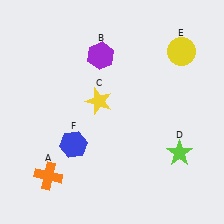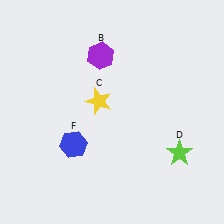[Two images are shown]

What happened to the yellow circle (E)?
The yellow circle (E) was removed in Image 2. It was in the top-right area of Image 1.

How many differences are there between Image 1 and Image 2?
There are 2 differences between the two images.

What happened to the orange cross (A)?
The orange cross (A) was removed in Image 2. It was in the bottom-left area of Image 1.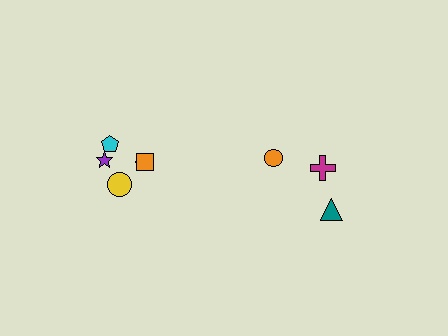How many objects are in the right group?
There are 3 objects.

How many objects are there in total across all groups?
There are 8 objects.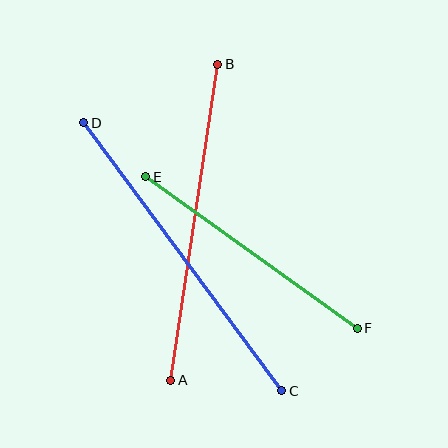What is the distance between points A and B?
The distance is approximately 319 pixels.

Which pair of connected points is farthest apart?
Points C and D are farthest apart.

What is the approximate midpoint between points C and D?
The midpoint is at approximately (183, 257) pixels.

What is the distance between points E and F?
The distance is approximately 260 pixels.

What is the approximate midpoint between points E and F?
The midpoint is at approximately (252, 253) pixels.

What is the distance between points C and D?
The distance is approximately 333 pixels.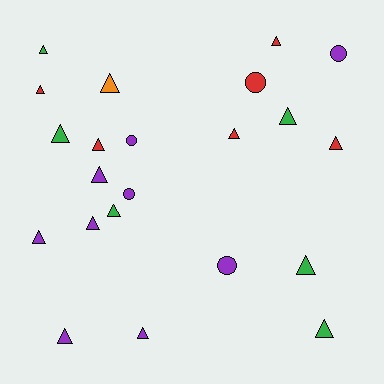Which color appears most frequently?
Purple, with 9 objects.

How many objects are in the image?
There are 22 objects.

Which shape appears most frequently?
Triangle, with 17 objects.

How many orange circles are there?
There are no orange circles.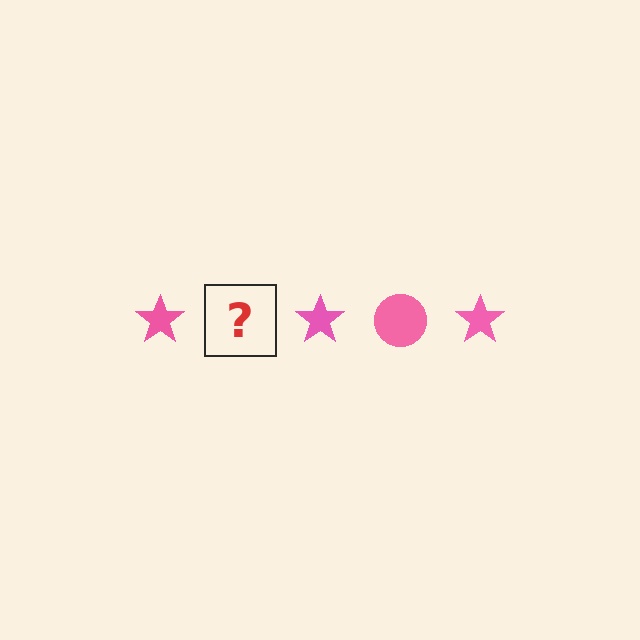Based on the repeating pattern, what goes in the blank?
The blank should be a pink circle.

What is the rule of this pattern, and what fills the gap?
The rule is that the pattern cycles through star, circle shapes in pink. The gap should be filled with a pink circle.